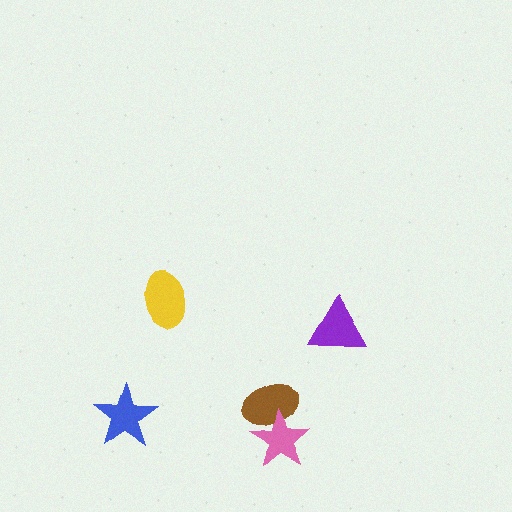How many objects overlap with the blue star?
0 objects overlap with the blue star.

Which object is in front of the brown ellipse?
The pink star is in front of the brown ellipse.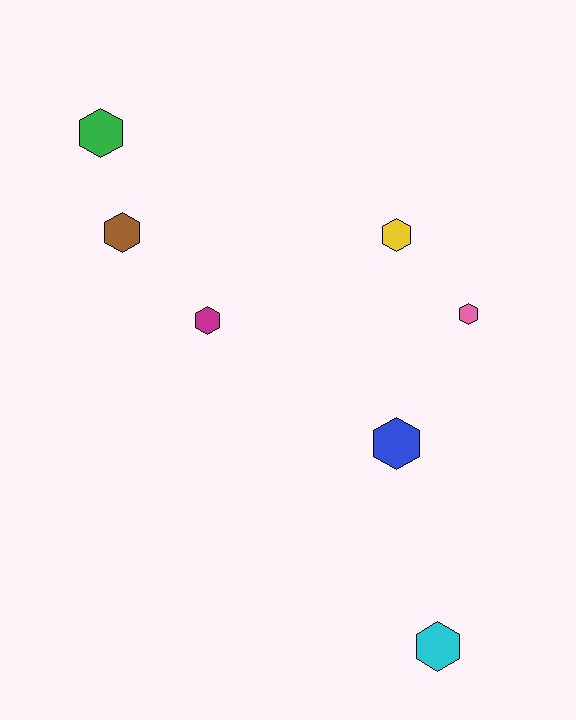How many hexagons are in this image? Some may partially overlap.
There are 7 hexagons.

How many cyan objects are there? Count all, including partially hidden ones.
There is 1 cyan object.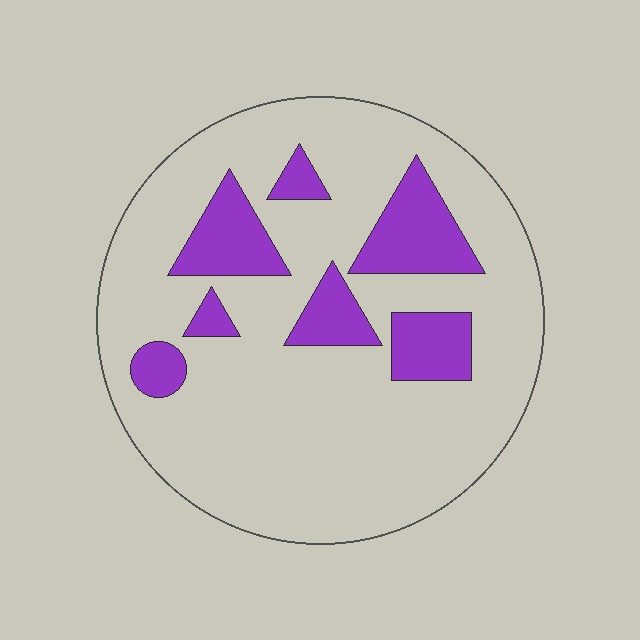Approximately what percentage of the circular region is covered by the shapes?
Approximately 20%.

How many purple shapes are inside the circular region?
7.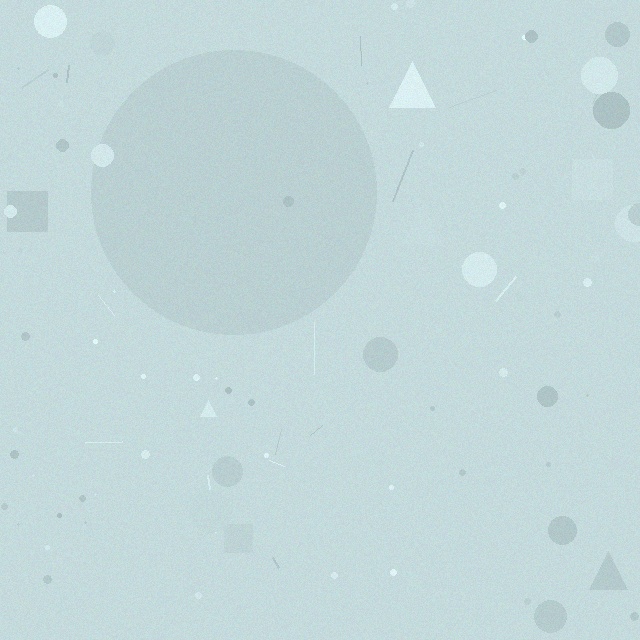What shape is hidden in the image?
A circle is hidden in the image.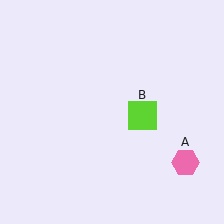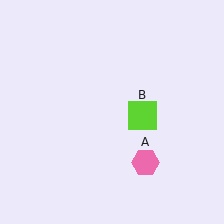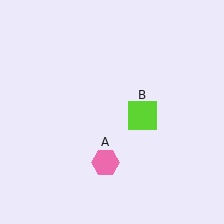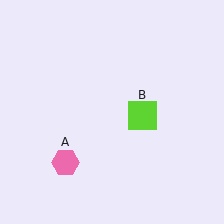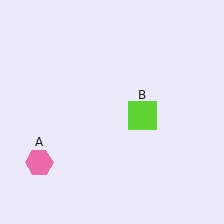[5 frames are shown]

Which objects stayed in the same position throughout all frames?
Lime square (object B) remained stationary.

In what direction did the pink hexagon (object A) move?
The pink hexagon (object A) moved left.